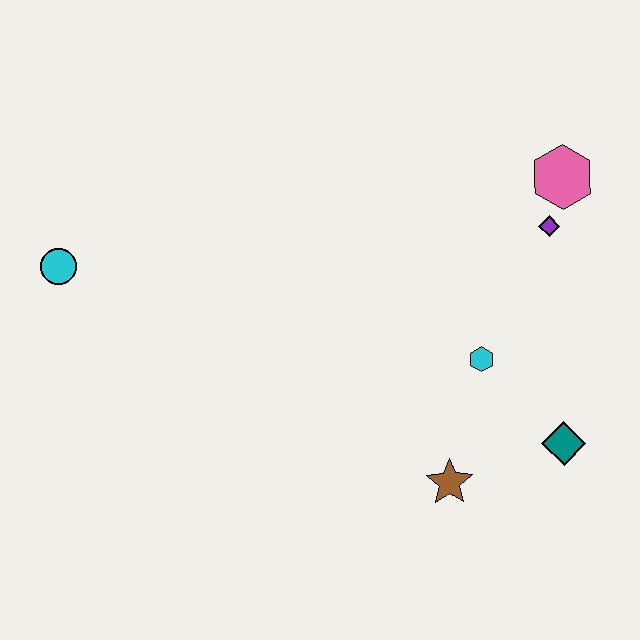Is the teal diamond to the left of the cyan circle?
No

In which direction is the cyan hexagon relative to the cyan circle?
The cyan hexagon is to the right of the cyan circle.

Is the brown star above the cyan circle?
No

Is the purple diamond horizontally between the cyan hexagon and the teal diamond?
Yes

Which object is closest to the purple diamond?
The pink hexagon is closest to the purple diamond.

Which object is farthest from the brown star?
The cyan circle is farthest from the brown star.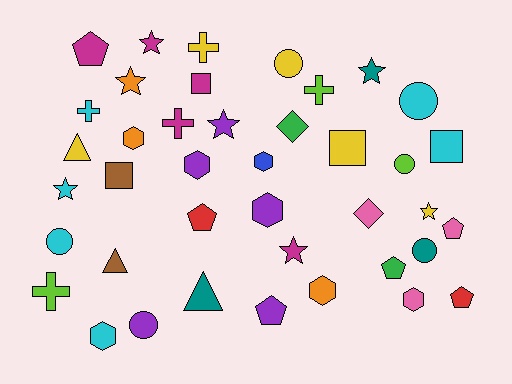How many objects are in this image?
There are 40 objects.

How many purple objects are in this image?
There are 5 purple objects.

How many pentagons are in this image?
There are 6 pentagons.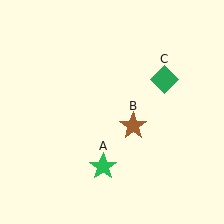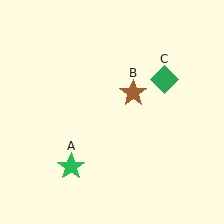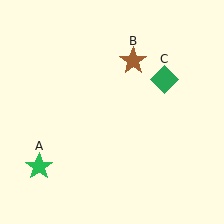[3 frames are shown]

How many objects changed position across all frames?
2 objects changed position: green star (object A), brown star (object B).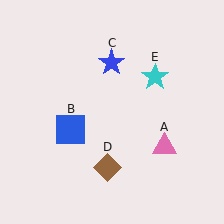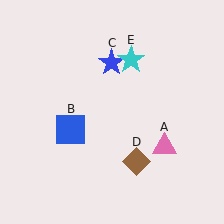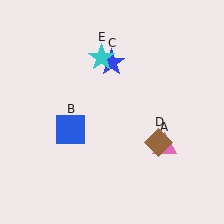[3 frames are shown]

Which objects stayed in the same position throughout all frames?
Pink triangle (object A) and blue square (object B) and blue star (object C) remained stationary.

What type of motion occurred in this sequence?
The brown diamond (object D), cyan star (object E) rotated counterclockwise around the center of the scene.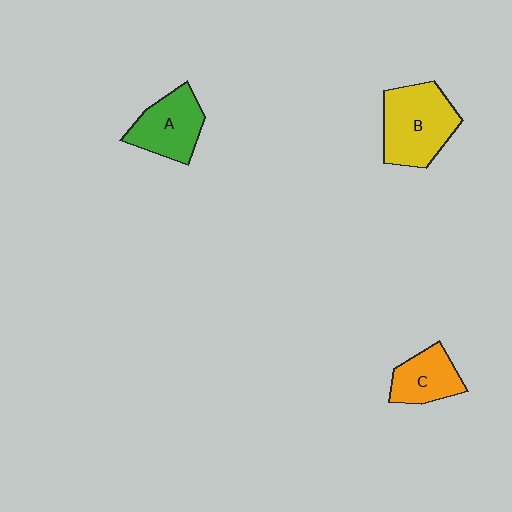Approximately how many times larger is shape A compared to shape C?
Approximately 1.2 times.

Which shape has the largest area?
Shape B (yellow).